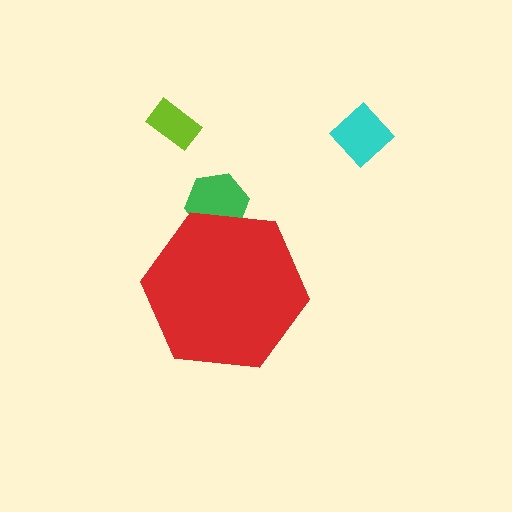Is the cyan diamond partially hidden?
No, the cyan diamond is fully visible.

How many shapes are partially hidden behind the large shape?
1 shape is partially hidden.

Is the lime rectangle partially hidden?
No, the lime rectangle is fully visible.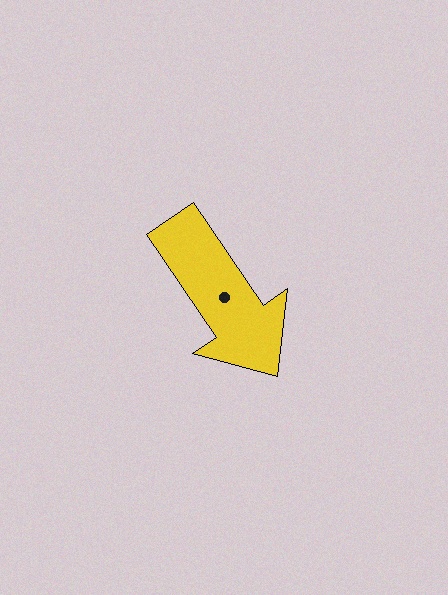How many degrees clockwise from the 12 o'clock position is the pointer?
Approximately 146 degrees.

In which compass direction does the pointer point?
Southeast.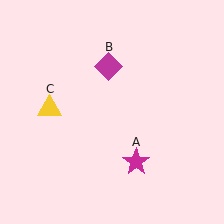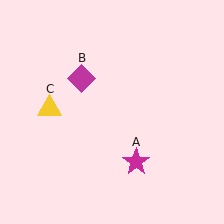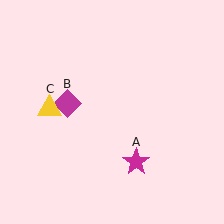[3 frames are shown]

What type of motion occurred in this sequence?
The magenta diamond (object B) rotated counterclockwise around the center of the scene.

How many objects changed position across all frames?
1 object changed position: magenta diamond (object B).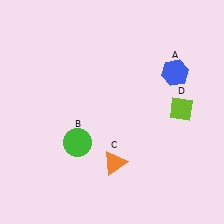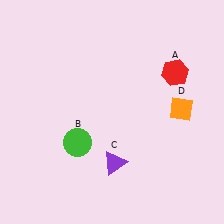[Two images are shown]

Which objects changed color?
A changed from blue to red. C changed from orange to purple. D changed from lime to orange.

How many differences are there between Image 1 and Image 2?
There are 3 differences between the two images.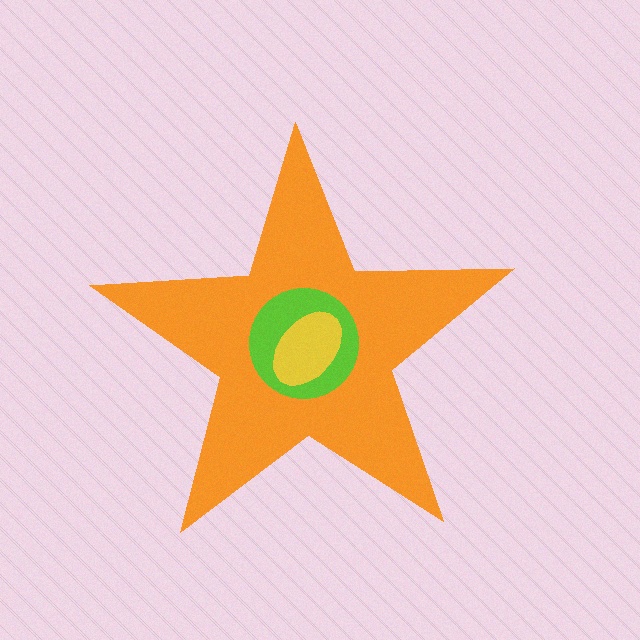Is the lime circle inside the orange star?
Yes.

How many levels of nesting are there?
3.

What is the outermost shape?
The orange star.